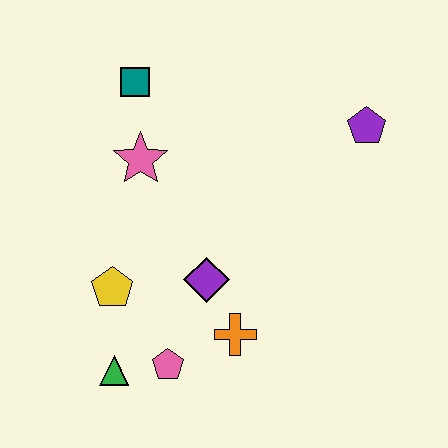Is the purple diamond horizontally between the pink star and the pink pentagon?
No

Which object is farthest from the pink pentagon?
The purple pentagon is farthest from the pink pentagon.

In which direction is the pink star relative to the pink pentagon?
The pink star is above the pink pentagon.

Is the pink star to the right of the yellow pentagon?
Yes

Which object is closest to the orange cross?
The purple diamond is closest to the orange cross.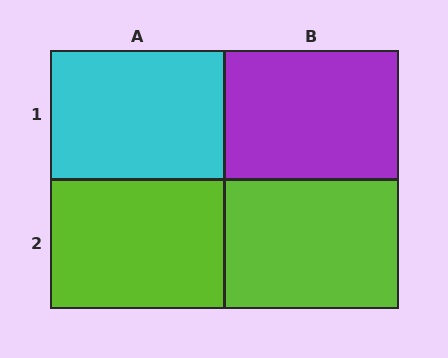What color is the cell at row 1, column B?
Purple.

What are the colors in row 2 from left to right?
Lime, lime.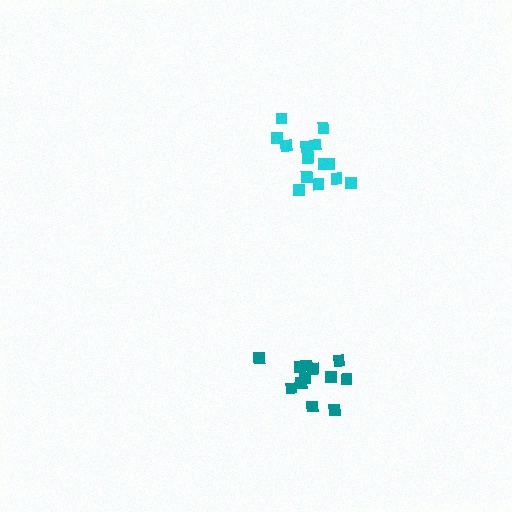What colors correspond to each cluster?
The clusters are colored: teal, cyan.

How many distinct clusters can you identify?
There are 2 distinct clusters.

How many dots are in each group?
Group 1: 12 dots, Group 2: 14 dots (26 total).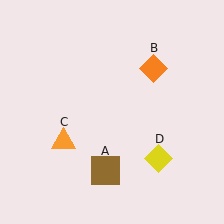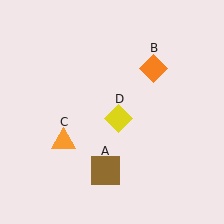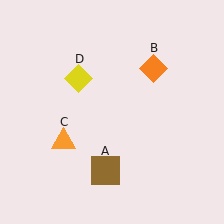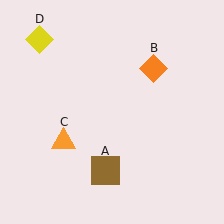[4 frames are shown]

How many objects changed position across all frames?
1 object changed position: yellow diamond (object D).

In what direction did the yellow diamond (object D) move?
The yellow diamond (object D) moved up and to the left.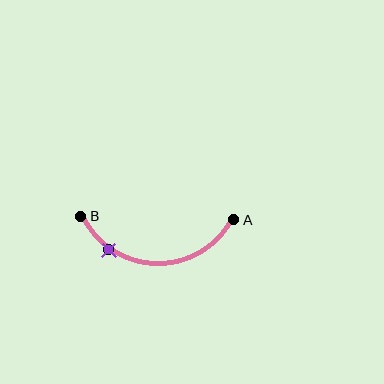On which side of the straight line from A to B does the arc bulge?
The arc bulges below the straight line connecting A and B.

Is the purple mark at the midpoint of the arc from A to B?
No. The purple mark lies on the arc but is closer to endpoint B. The arc midpoint would be at the point on the curve equidistant along the arc from both A and B.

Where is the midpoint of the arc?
The arc midpoint is the point on the curve farthest from the straight line joining A and B. It sits below that line.